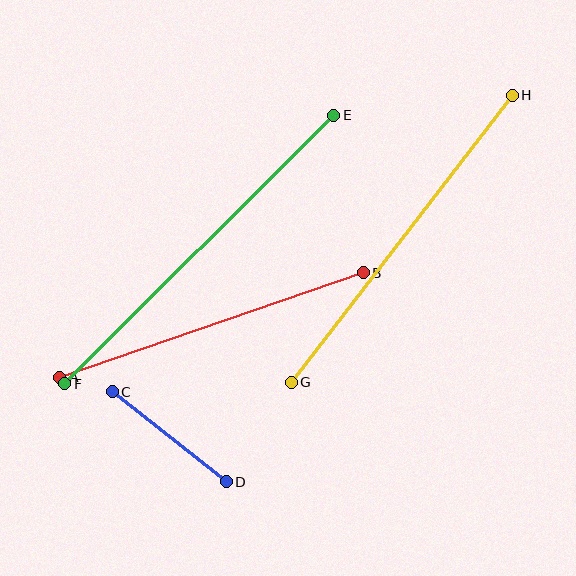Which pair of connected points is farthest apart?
Points E and F are farthest apart.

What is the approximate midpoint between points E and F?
The midpoint is at approximately (199, 249) pixels.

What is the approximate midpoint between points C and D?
The midpoint is at approximately (169, 437) pixels.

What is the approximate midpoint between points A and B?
The midpoint is at approximately (211, 325) pixels.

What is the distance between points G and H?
The distance is approximately 363 pixels.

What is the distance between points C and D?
The distance is approximately 145 pixels.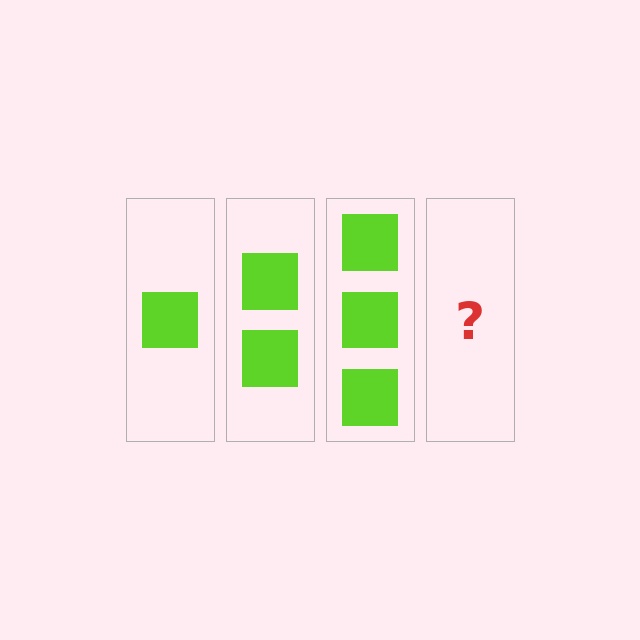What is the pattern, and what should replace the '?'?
The pattern is that each step adds one more square. The '?' should be 4 squares.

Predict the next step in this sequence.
The next step is 4 squares.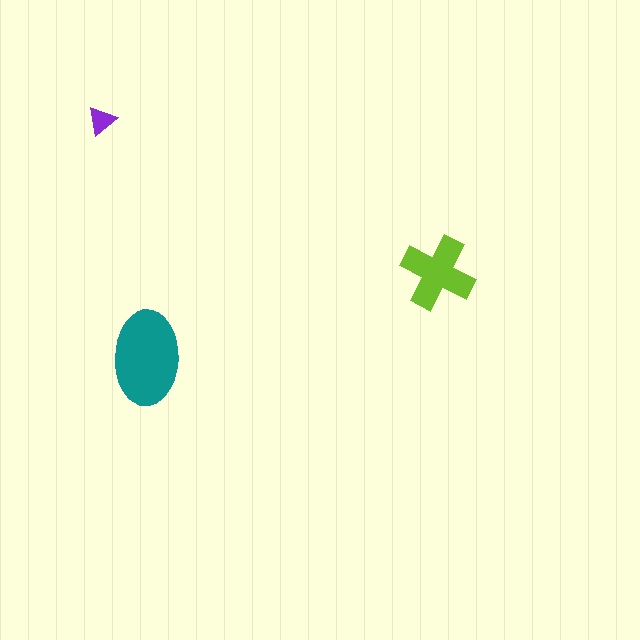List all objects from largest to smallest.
The teal ellipse, the lime cross, the purple triangle.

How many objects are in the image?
There are 3 objects in the image.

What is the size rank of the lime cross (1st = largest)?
2nd.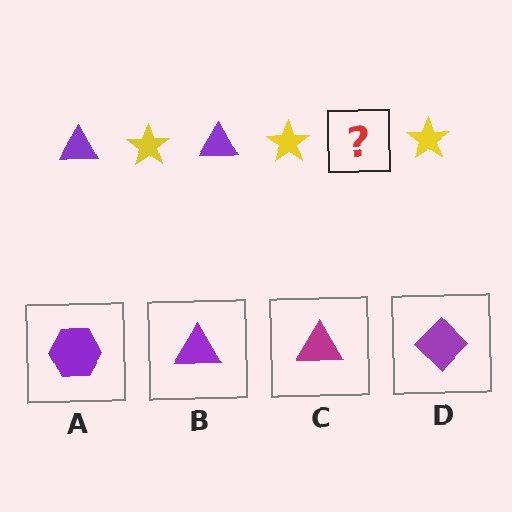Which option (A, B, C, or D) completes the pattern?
B.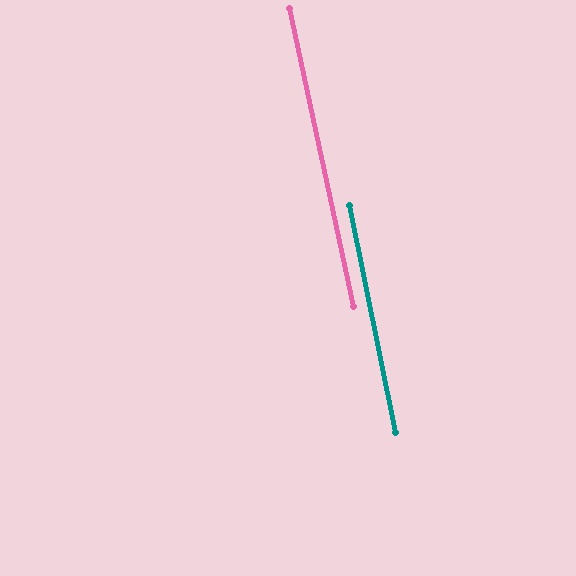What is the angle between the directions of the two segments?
Approximately 1 degree.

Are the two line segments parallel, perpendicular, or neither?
Parallel — their directions differ by only 0.5°.